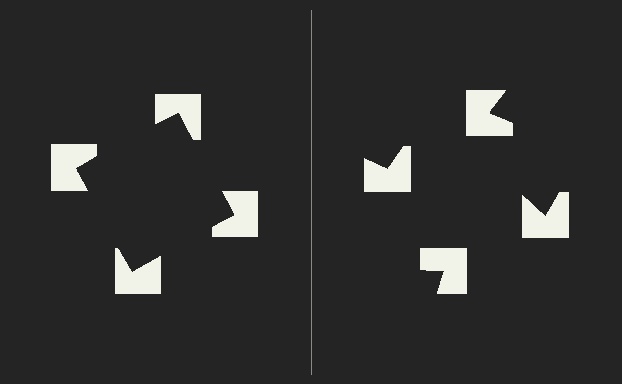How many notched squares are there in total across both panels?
8 — 4 on each side.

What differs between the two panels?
The notched squares are positioned identically on both sides; only the wedge orientations differ. On the left they align to a square; on the right they are misaligned.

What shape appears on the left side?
An illusory square.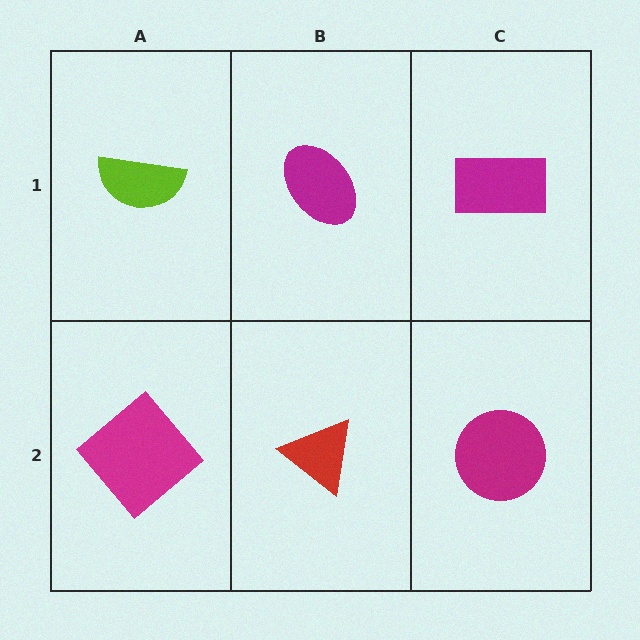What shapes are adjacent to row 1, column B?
A red triangle (row 2, column B), a lime semicircle (row 1, column A), a magenta rectangle (row 1, column C).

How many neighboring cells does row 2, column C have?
2.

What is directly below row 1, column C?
A magenta circle.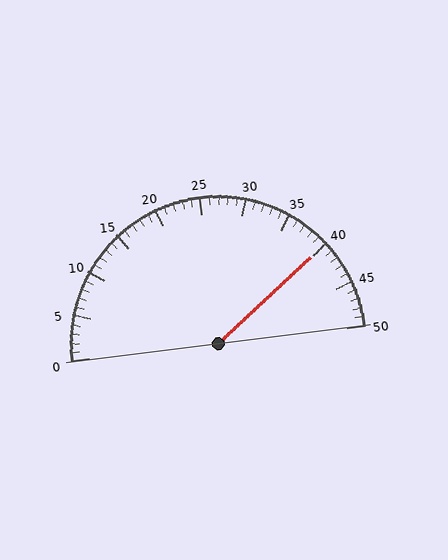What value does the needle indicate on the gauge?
The needle indicates approximately 40.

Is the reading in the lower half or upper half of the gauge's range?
The reading is in the upper half of the range (0 to 50).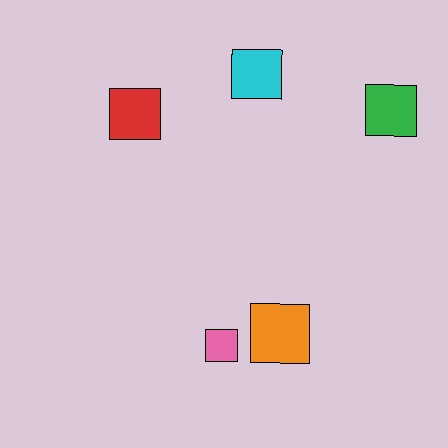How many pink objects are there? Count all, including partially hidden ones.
There is 1 pink object.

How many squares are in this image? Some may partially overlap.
There are 5 squares.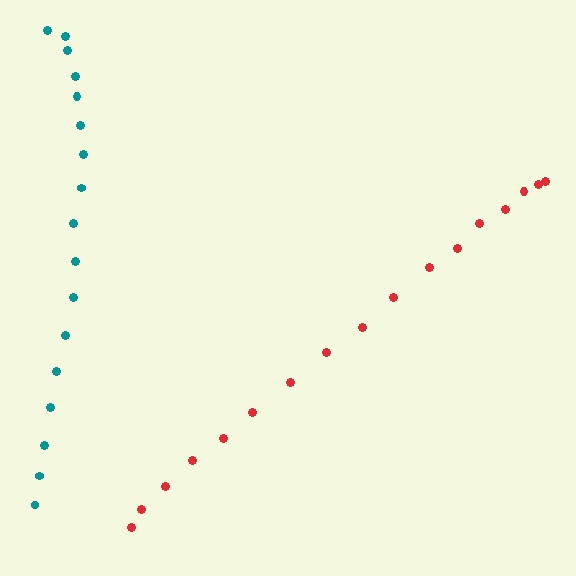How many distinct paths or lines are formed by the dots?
There are 2 distinct paths.